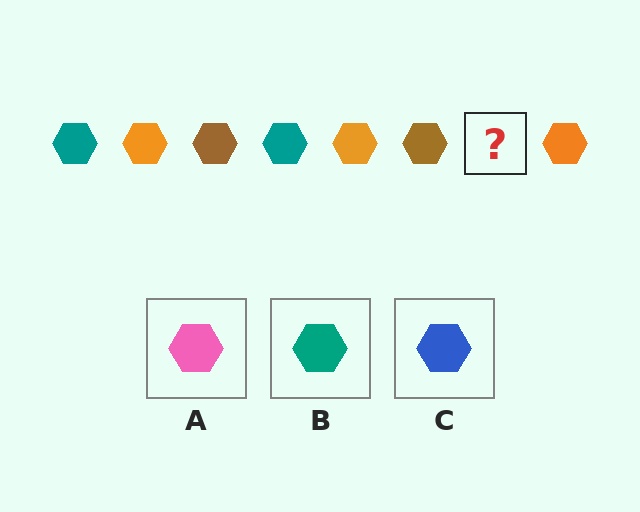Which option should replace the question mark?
Option B.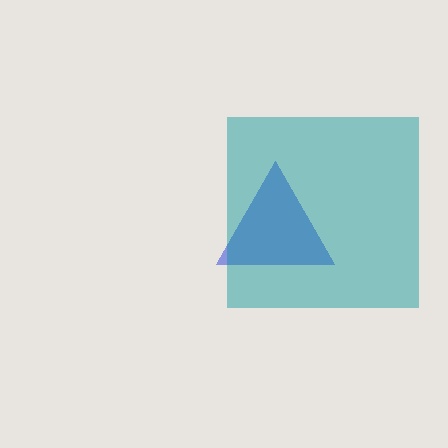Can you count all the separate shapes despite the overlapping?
Yes, there are 2 separate shapes.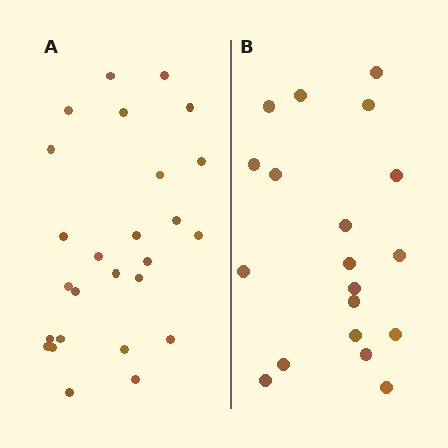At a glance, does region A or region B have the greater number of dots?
Region A (the left region) has more dots.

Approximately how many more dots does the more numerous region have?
Region A has roughly 8 or so more dots than region B.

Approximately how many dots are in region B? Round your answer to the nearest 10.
About 20 dots. (The exact count is 19, which rounds to 20.)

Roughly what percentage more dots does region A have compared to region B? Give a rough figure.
About 35% more.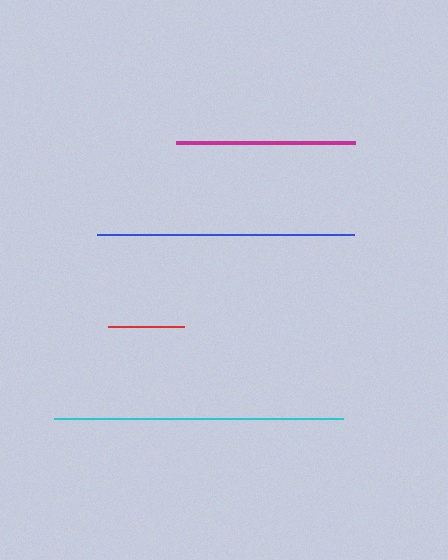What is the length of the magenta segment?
The magenta segment is approximately 179 pixels long.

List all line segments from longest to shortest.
From longest to shortest: cyan, blue, magenta, red.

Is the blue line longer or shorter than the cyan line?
The cyan line is longer than the blue line.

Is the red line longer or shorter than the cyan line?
The cyan line is longer than the red line.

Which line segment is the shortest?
The red line is the shortest at approximately 77 pixels.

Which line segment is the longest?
The cyan line is the longest at approximately 289 pixels.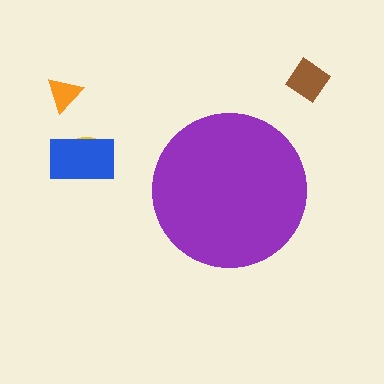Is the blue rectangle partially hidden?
No, the blue rectangle is fully visible.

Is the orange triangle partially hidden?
No, the orange triangle is fully visible.